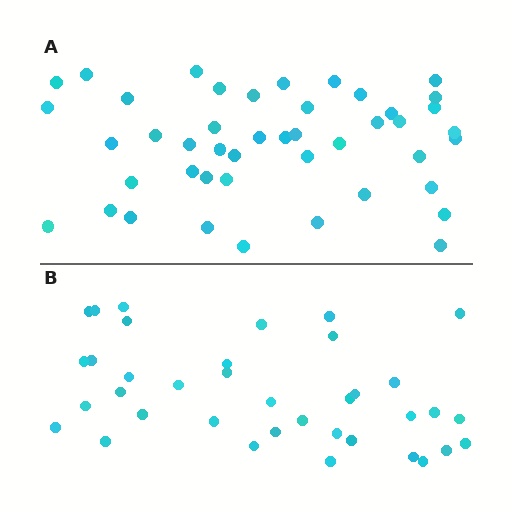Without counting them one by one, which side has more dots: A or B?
Region A (the top region) has more dots.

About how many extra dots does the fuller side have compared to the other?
Region A has roughly 8 or so more dots than region B.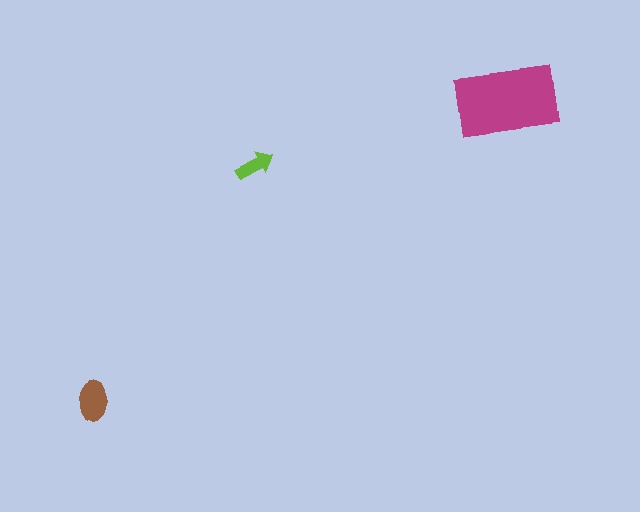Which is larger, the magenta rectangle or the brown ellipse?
The magenta rectangle.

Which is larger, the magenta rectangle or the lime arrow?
The magenta rectangle.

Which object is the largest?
The magenta rectangle.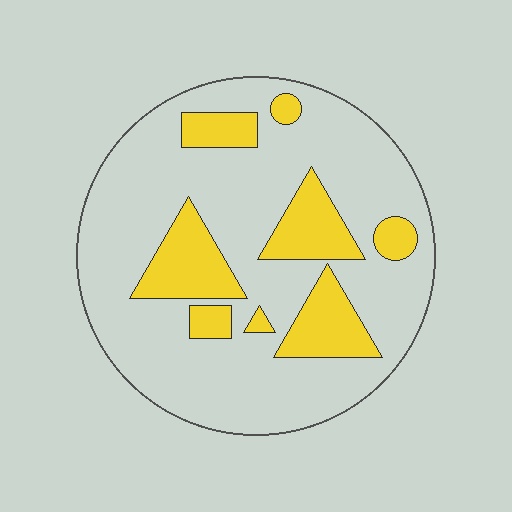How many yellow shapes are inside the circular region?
8.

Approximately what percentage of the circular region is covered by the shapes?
Approximately 25%.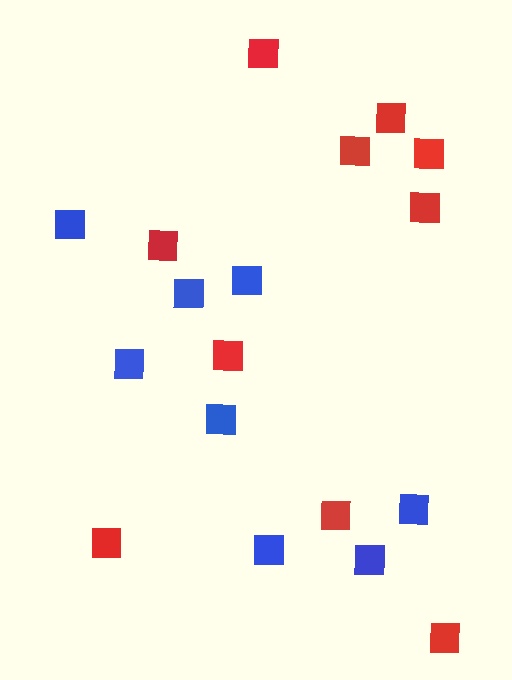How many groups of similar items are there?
There are 2 groups: one group of red squares (10) and one group of blue squares (8).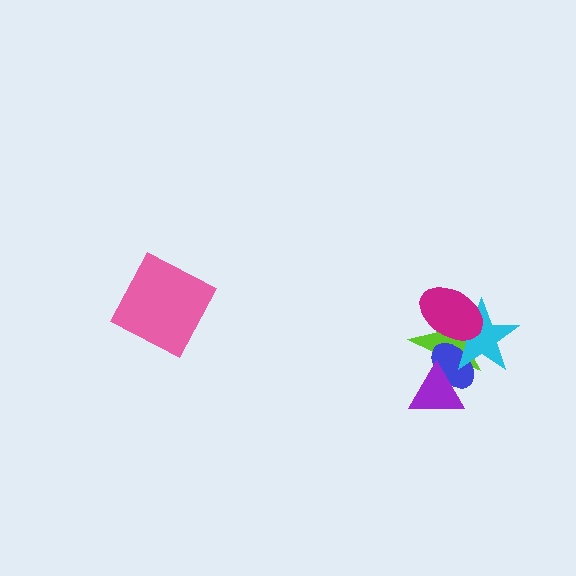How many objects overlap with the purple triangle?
2 objects overlap with the purple triangle.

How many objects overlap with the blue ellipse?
4 objects overlap with the blue ellipse.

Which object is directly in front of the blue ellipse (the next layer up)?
The cyan star is directly in front of the blue ellipse.